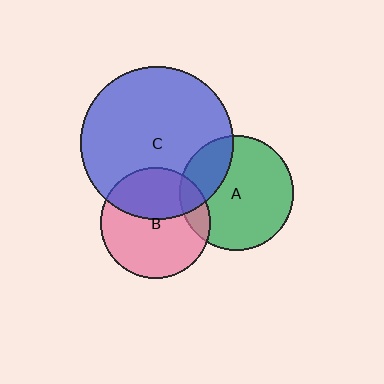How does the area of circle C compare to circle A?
Approximately 1.8 times.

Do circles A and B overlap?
Yes.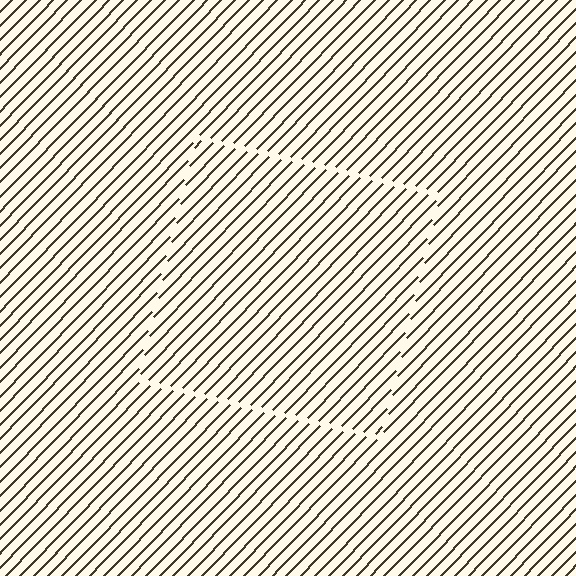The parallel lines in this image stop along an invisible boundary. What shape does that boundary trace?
An illusory square. The interior of the shape contains the same grating, shifted by half a period — the contour is defined by the phase discontinuity where line-ends from the inner and outer gratings abut.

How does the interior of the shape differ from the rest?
The interior of the shape contains the same grating, shifted by half a period — the contour is defined by the phase discontinuity where line-ends from the inner and outer gratings abut.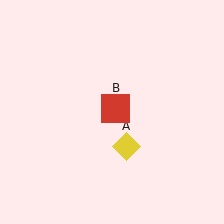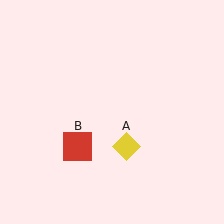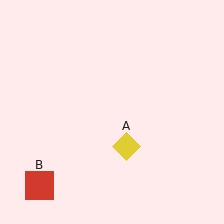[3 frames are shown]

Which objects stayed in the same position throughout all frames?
Yellow diamond (object A) remained stationary.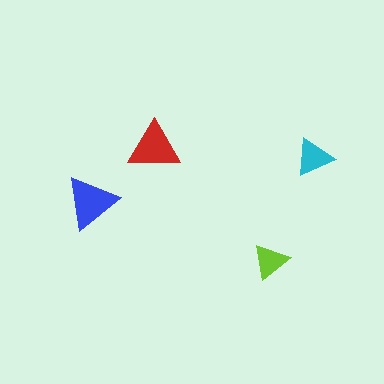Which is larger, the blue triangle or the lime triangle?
The blue one.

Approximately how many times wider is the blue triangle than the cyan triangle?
About 1.5 times wider.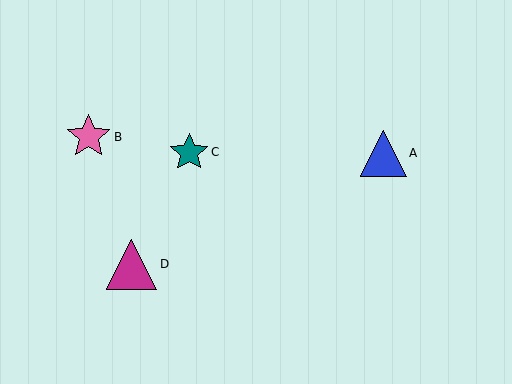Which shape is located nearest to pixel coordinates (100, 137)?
The pink star (labeled B) at (89, 137) is nearest to that location.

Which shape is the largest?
The magenta triangle (labeled D) is the largest.